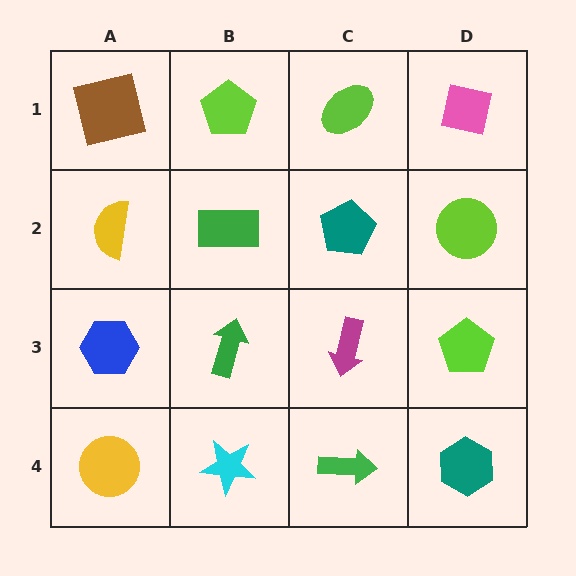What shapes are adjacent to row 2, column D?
A pink square (row 1, column D), a lime pentagon (row 3, column D), a teal pentagon (row 2, column C).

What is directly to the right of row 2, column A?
A green rectangle.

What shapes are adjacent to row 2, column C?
A lime ellipse (row 1, column C), a magenta arrow (row 3, column C), a green rectangle (row 2, column B), a lime circle (row 2, column D).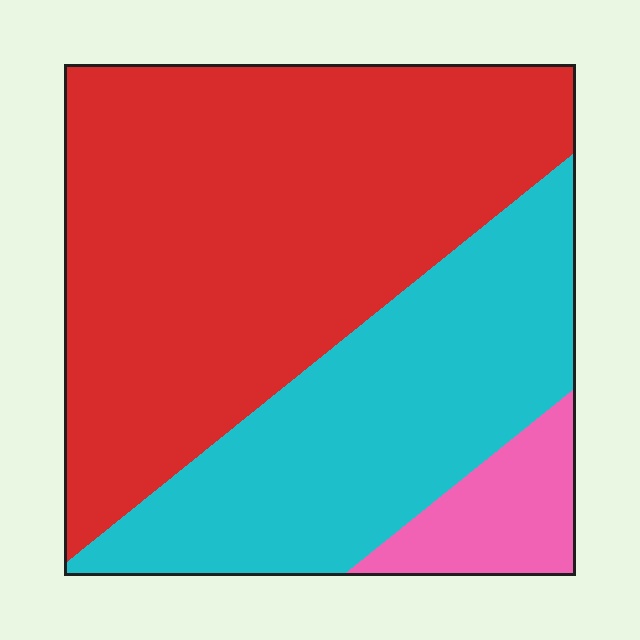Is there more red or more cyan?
Red.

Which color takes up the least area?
Pink, at roughly 10%.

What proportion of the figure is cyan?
Cyan takes up between a third and a half of the figure.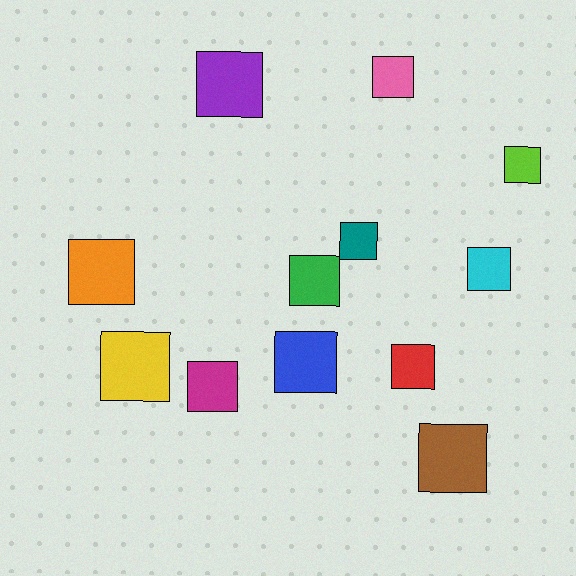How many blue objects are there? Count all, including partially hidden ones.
There is 1 blue object.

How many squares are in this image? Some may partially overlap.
There are 12 squares.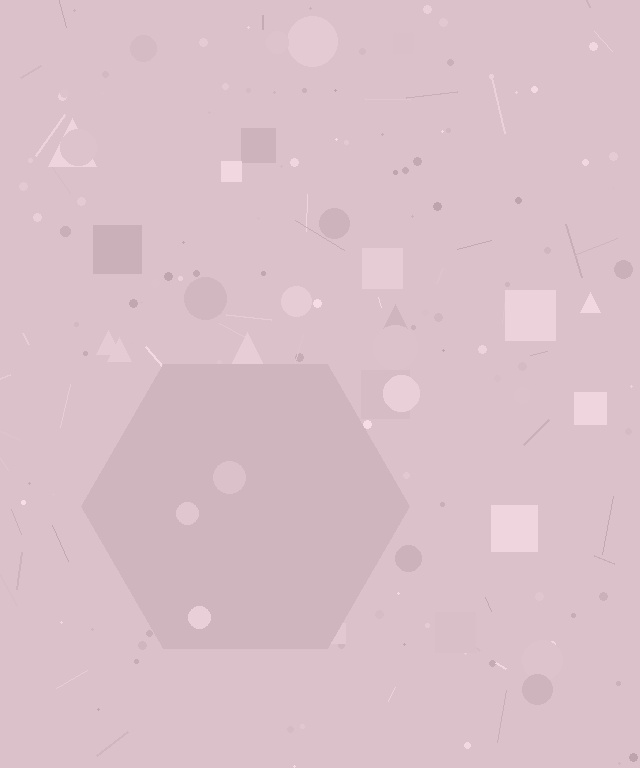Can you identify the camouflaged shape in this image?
The camouflaged shape is a hexagon.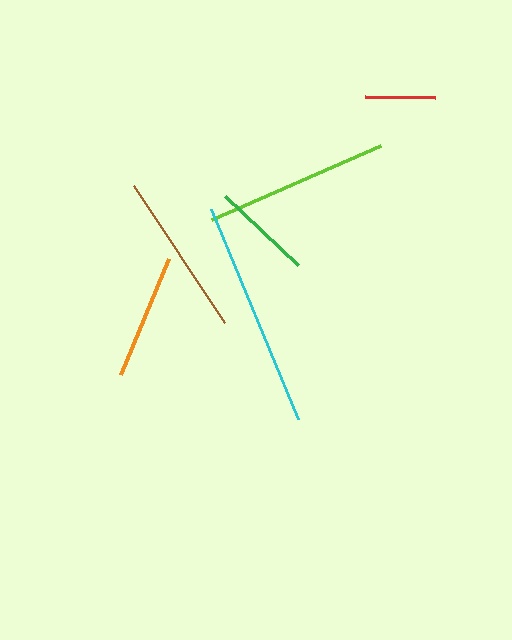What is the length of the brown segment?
The brown segment is approximately 164 pixels long.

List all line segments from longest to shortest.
From longest to shortest: cyan, lime, brown, orange, green, red.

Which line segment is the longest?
The cyan line is the longest at approximately 227 pixels.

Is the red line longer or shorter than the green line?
The green line is longer than the red line.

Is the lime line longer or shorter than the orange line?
The lime line is longer than the orange line.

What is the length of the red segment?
The red segment is approximately 70 pixels long.